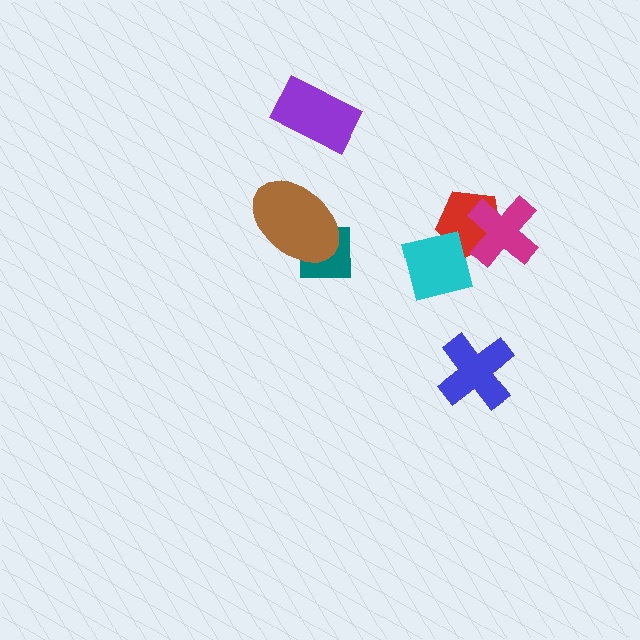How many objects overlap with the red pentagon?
2 objects overlap with the red pentagon.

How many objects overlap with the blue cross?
0 objects overlap with the blue cross.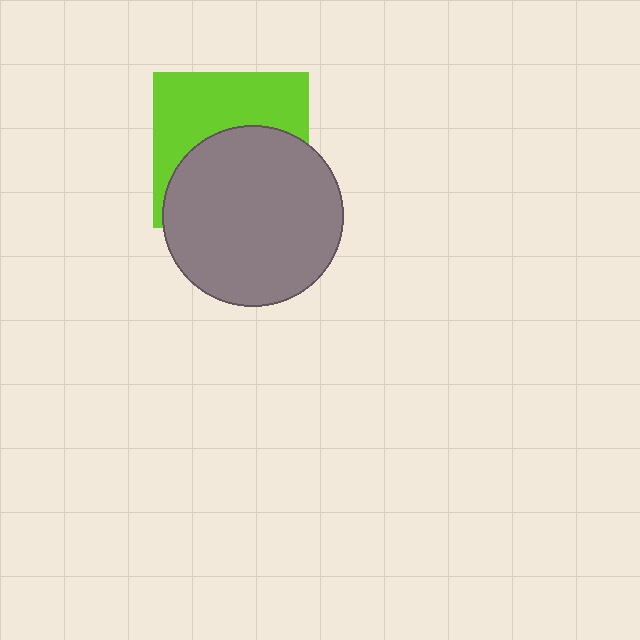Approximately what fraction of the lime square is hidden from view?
Roughly 53% of the lime square is hidden behind the gray circle.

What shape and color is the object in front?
The object in front is a gray circle.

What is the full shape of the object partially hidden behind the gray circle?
The partially hidden object is a lime square.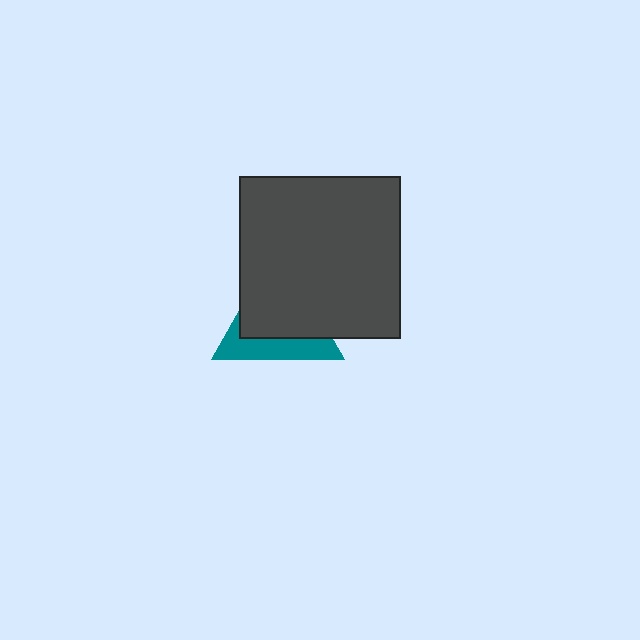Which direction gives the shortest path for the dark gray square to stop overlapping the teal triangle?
Moving toward the upper-right gives the shortest separation.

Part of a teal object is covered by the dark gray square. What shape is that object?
It is a triangle.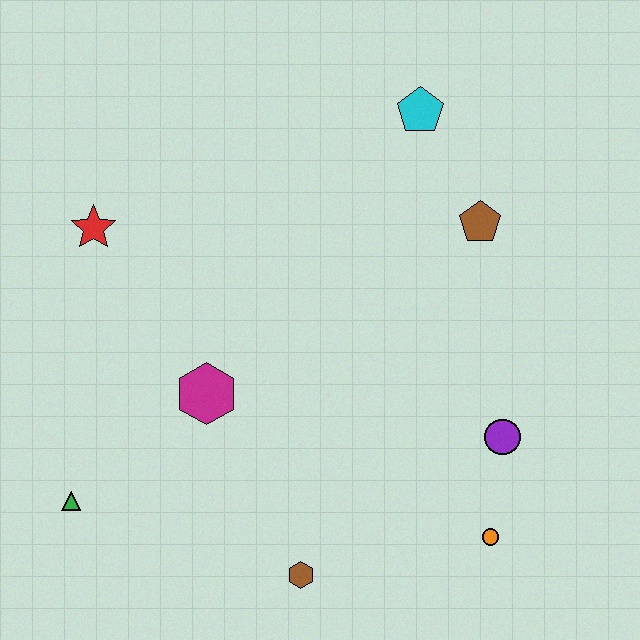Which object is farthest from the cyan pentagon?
The green triangle is farthest from the cyan pentagon.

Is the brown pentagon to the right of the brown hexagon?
Yes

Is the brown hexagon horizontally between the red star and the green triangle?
No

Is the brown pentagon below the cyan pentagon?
Yes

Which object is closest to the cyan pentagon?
The brown pentagon is closest to the cyan pentagon.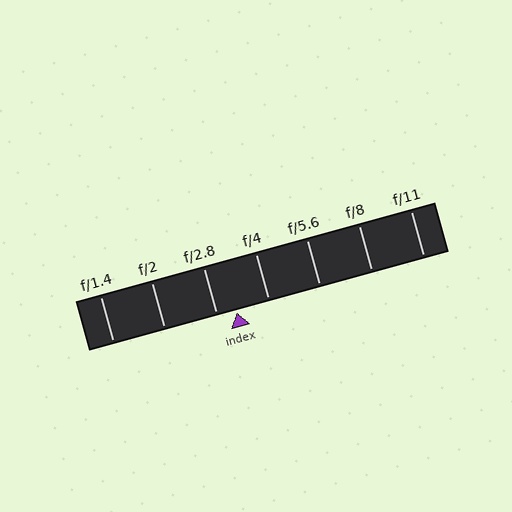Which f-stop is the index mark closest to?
The index mark is closest to f/2.8.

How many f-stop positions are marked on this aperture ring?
There are 7 f-stop positions marked.